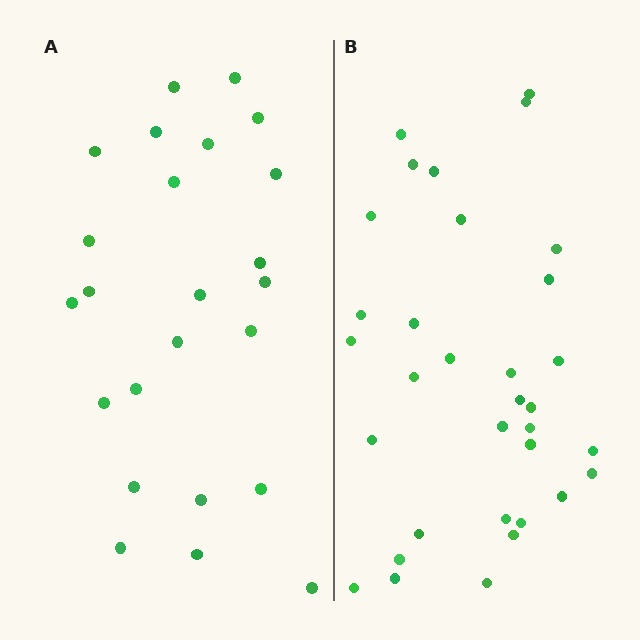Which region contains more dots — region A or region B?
Region B (the right region) has more dots.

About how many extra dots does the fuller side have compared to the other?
Region B has roughly 8 or so more dots than region A.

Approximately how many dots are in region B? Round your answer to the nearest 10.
About 30 dots. (The exact count is 33, which rounds to 30.)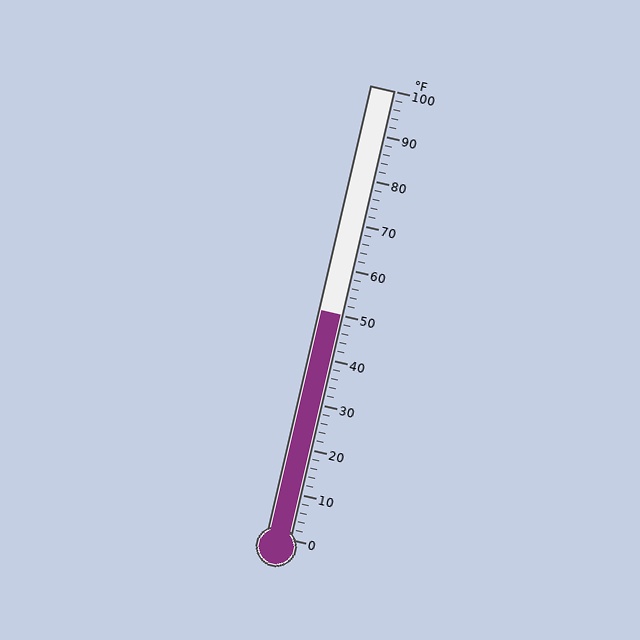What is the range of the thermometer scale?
The thermometer scale ranges from 0°F to 100°F.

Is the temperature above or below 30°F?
The temperature is above 30°F.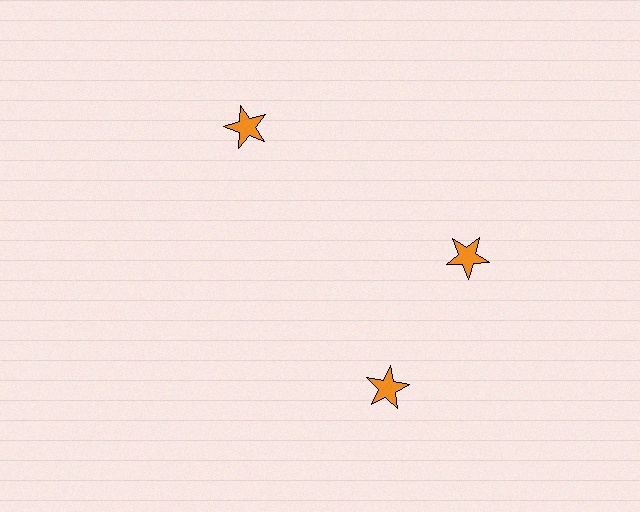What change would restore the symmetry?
The symmetry would be restored by rotating it back into even spacing with its neighbors so that all 3 stars sit at equal angles and equal distance from the center.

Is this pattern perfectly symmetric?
No. The 3 orange stars are arranged in a ring, but one element near the 7 o'clock position is rotated out of alignment along the ring, breaking the 3-fold rotational symmetry.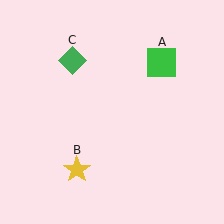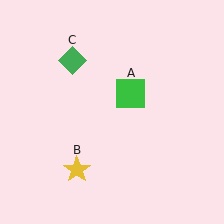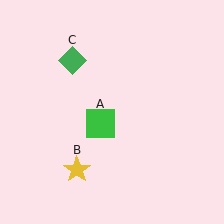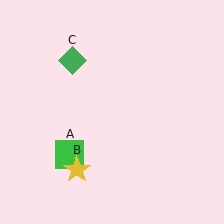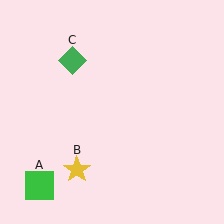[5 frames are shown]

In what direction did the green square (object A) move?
The green square (object A) moved down and to the left.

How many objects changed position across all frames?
1 object changed position: green square (object A).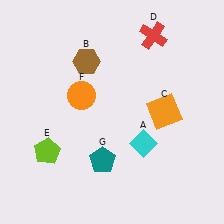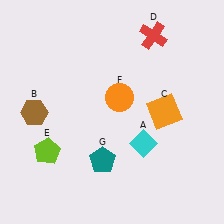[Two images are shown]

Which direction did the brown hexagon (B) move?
The brown hexagon (B) moved left.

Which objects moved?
The objects that moved are: the brown hexagon (B), the orange circle (F).